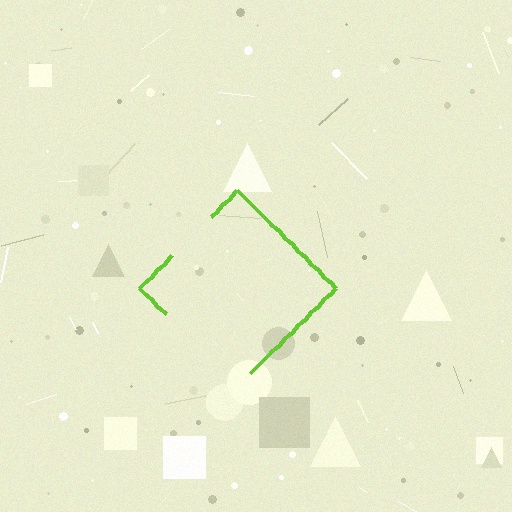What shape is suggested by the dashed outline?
The dashed outline suggests a diamond.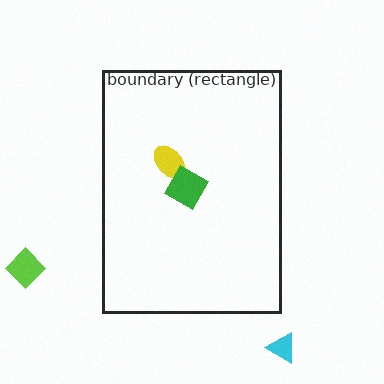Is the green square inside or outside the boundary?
Inside.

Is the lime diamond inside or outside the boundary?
Outside.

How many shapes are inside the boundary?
2 inside, 2 outside.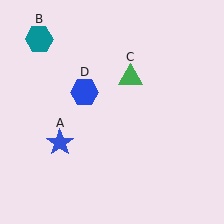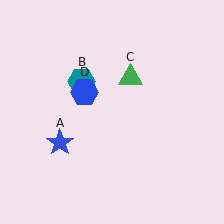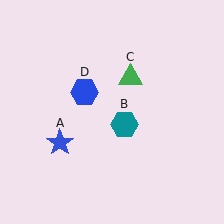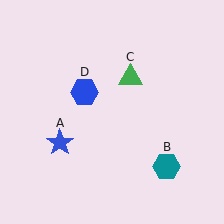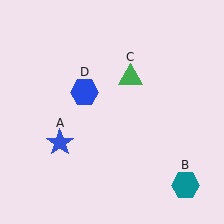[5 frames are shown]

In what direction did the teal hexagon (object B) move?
The teal hexagon (object B) moved down and to the right.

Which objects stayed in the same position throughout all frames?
Blue star (object A) and green triangle (object C) and blue hexagon (object D) remained stationary.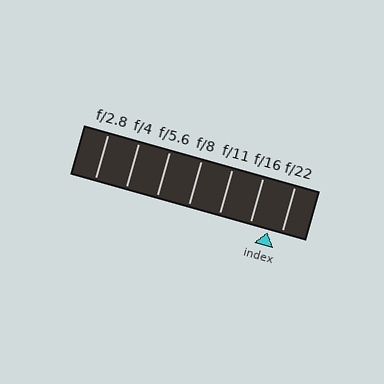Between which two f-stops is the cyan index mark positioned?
The index mark is between f/16 and f/22.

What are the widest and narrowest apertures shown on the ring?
The widest aperture shown is f/2.8 and the narrowest is f/22.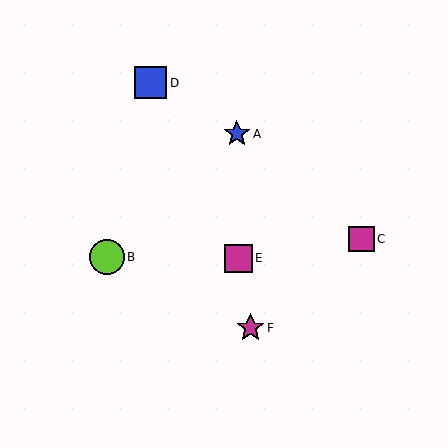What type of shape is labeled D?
Shape D is a blue square.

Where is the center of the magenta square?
The center of the magenta square is at (361, 239).